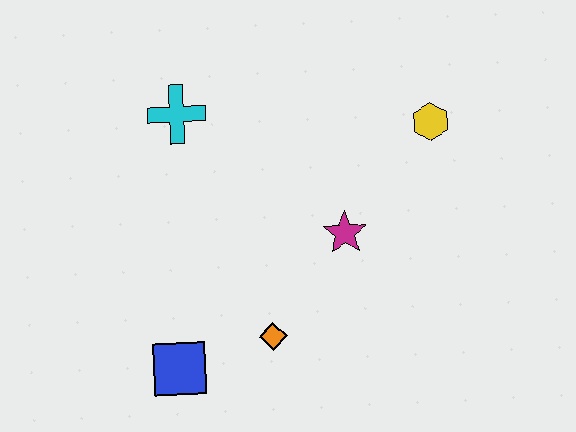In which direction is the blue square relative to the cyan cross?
The blue square is below the cyan cross.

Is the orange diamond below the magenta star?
Yes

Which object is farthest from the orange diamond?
The yellow hexagon is farthest from the orange diamond.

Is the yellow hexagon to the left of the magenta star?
No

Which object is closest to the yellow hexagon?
The magenta star is closest to the yellow hexagon.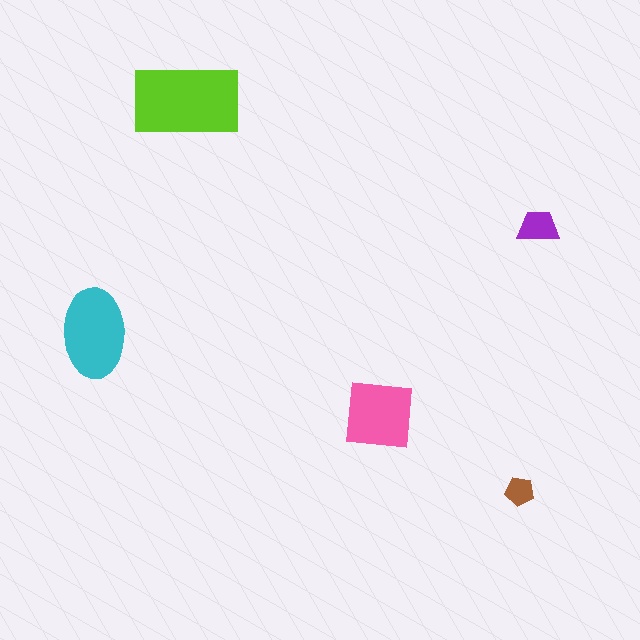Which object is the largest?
The lime rectangle.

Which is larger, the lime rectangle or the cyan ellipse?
The lime rectangle.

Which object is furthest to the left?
The cyan ellipse is leftmost.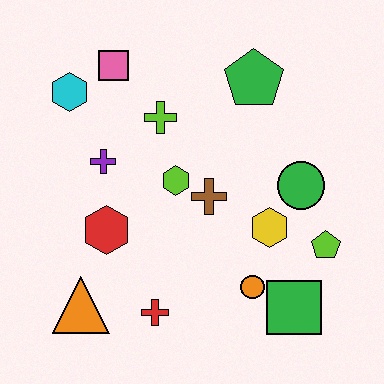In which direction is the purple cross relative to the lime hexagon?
The purple cross is to the left of the lime hexagon.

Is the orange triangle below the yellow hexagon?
Yes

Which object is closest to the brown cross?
The lime hexagon is closest to the brown cross.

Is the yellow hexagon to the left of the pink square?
No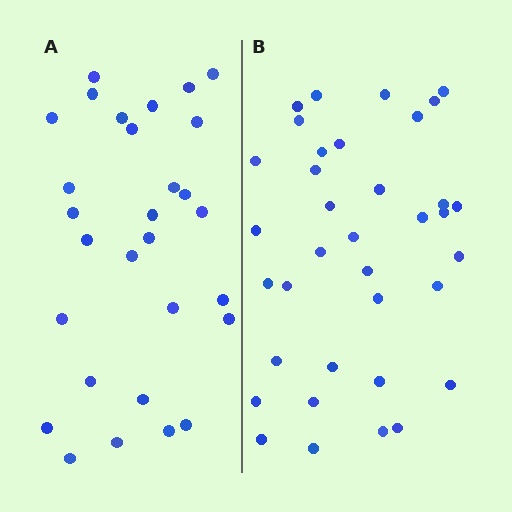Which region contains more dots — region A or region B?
Region B (the right region) has more dots.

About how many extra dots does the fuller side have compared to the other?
Region B has roughly 8 or so more dots than region A.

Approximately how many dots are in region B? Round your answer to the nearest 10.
About 40 dots. (The exact count is 36, which rounds to 40.)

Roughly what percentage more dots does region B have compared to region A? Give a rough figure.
About 25% more.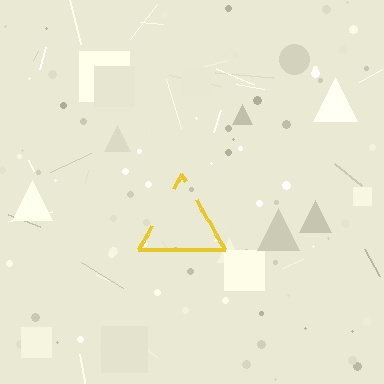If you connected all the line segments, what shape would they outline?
They would outline a triangle.